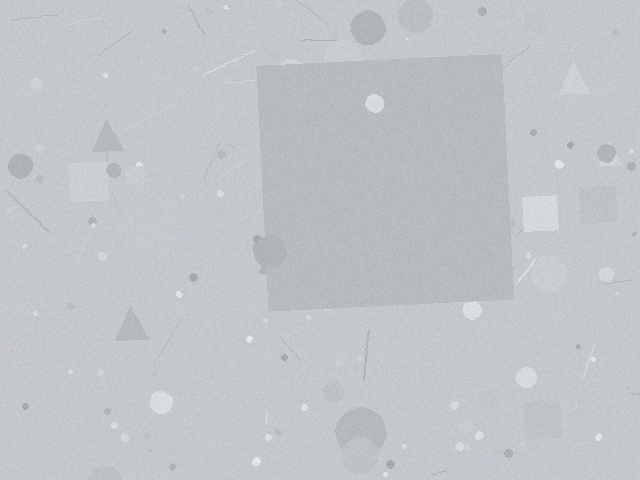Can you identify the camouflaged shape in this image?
The camouflaged shape is a square.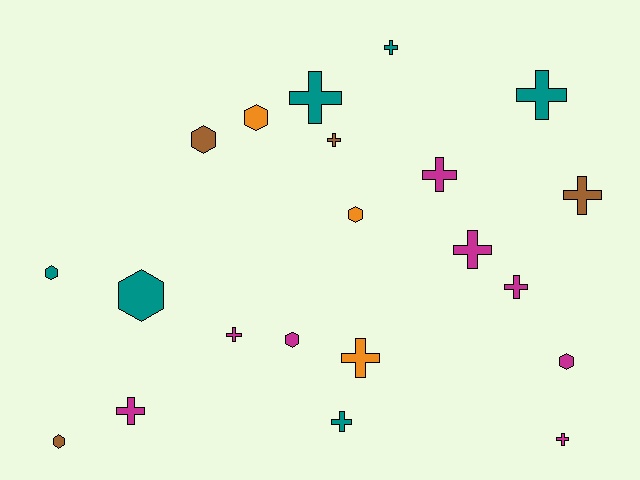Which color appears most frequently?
Magenta, with 8 objects.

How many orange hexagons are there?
There are 2 orange hexagons.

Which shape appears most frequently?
Cross, with 13 objects.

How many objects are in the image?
There are 21 objects.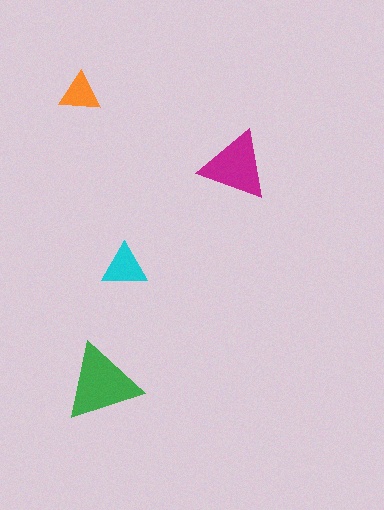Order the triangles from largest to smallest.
the green one, the magenta one, the cyan one, the orange one.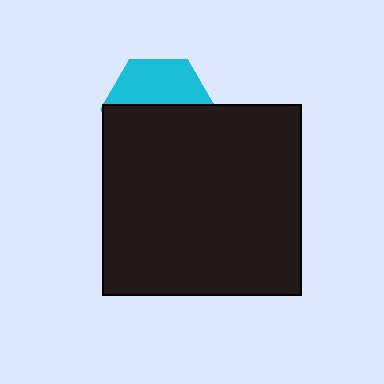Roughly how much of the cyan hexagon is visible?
A small part of it is visible (roughly 42%).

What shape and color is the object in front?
The object in front is a black rectangle.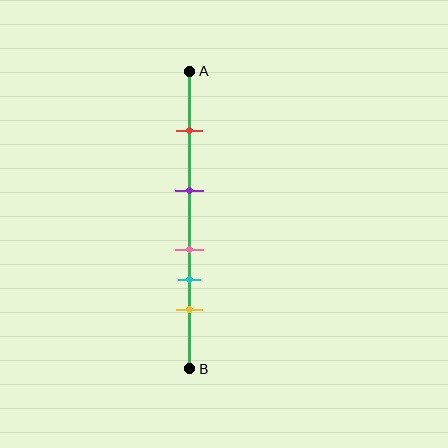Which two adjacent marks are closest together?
The pink and cyan marks are the closest adjacent pair.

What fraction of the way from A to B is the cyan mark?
The cyan mark is approximately 70% (0.7) of the way from A to B.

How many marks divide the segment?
There are 5 marks dividing the segment.